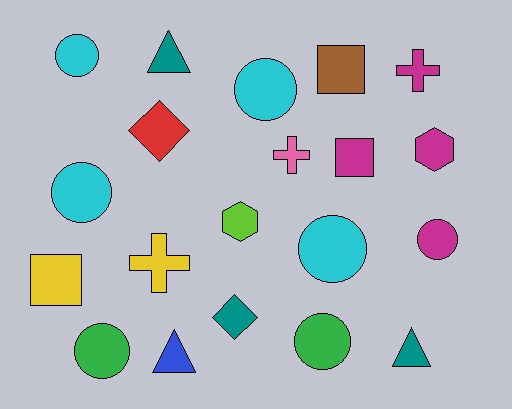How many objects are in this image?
There are 20 objects.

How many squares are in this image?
There are 3 squares.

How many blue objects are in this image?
There is 1 blue object.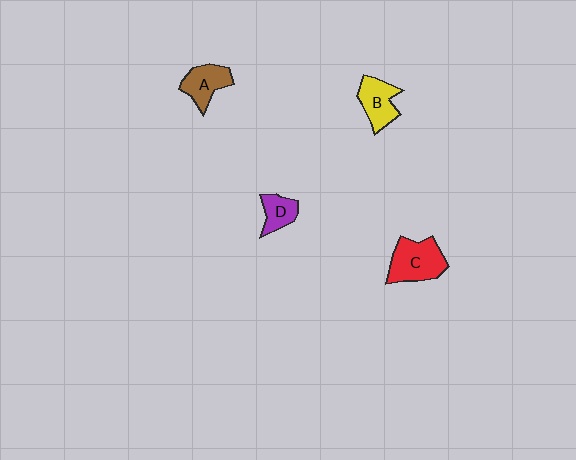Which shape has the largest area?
Shape C (red).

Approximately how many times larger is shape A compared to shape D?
Approximately 1.4 times.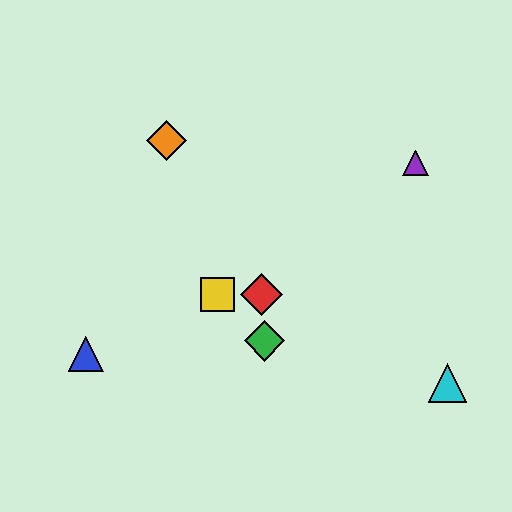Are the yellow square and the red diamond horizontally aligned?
Yes, both are at y≈294.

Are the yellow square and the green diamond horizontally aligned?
No, the yellow square is at y≈294 and the green diamond is at y≈341.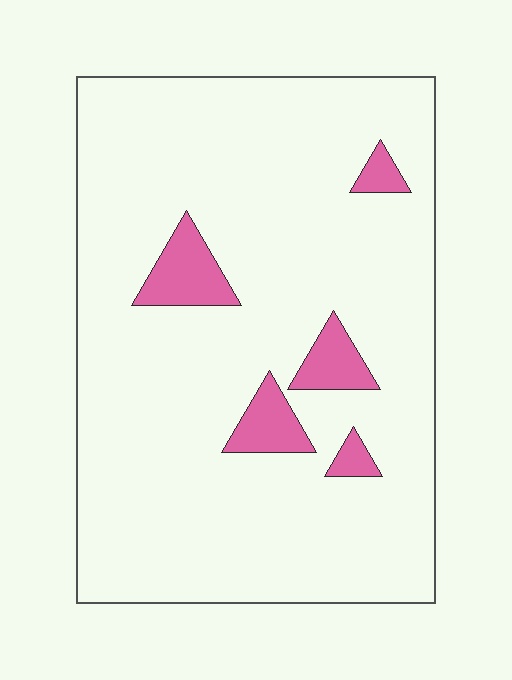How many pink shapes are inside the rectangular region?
5.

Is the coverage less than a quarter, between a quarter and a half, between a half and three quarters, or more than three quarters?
Less than a quarter.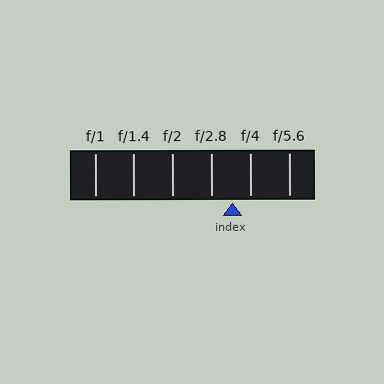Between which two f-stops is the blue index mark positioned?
The index mark is between f/2.8 and f/4.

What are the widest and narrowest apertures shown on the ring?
The widest aperture shown is f/1 and the narrowest is f/5.6.